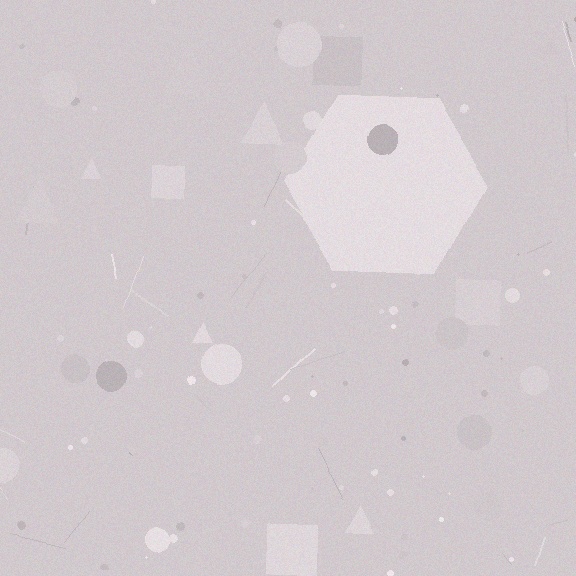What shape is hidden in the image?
A hexagon is hidden in the image.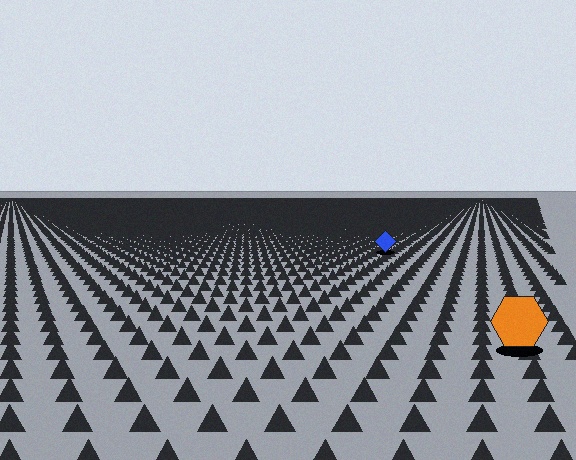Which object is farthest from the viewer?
The blue diamond is farthest from the viewer. It appears smaller and the ground texture around it is denser.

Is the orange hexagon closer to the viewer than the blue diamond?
Yes. The orange hexagon is closer — you can tell from the texture gradient: the ground texture is coarser near it.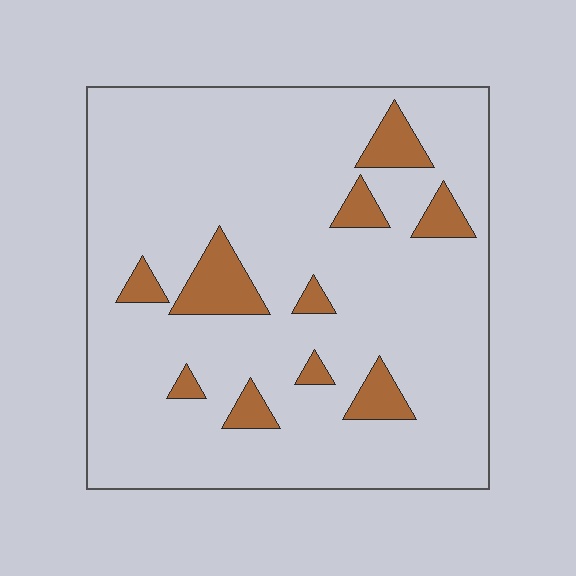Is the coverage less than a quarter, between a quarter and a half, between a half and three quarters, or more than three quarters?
Less than a quarter.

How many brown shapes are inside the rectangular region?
10.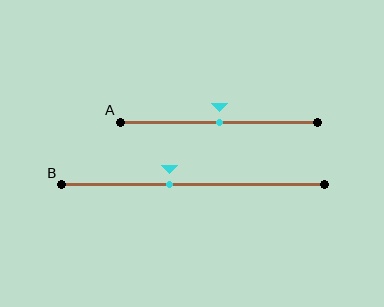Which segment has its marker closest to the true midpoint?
Segment A has its marker closest to the true midpoint.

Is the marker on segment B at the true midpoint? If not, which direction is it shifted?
No, the marker on segment B is shifted to the left by about 9% of the segment length.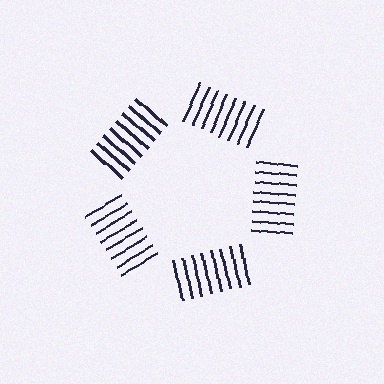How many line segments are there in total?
40 — 8 along each of the 5 edges.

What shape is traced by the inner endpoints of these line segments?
An illusory pentagon — the line segments terminate on its edges but no continuous stroke is drawn.